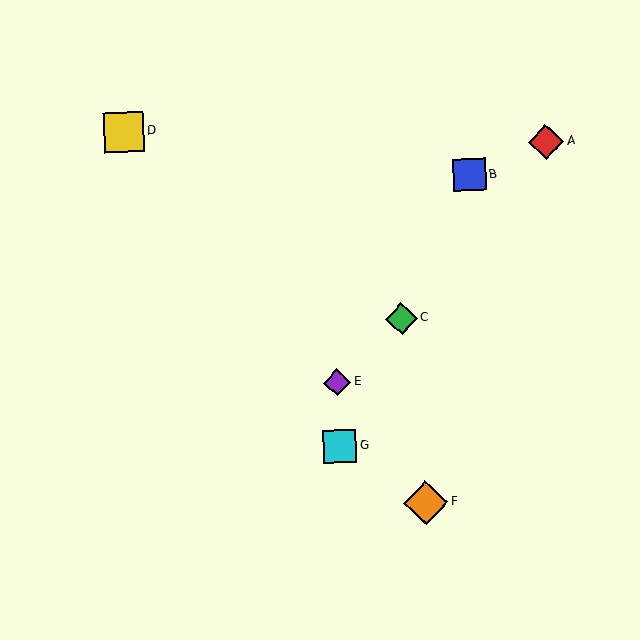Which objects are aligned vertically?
Objects E, G are aligned vertically.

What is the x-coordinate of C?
Object C is at x≈401.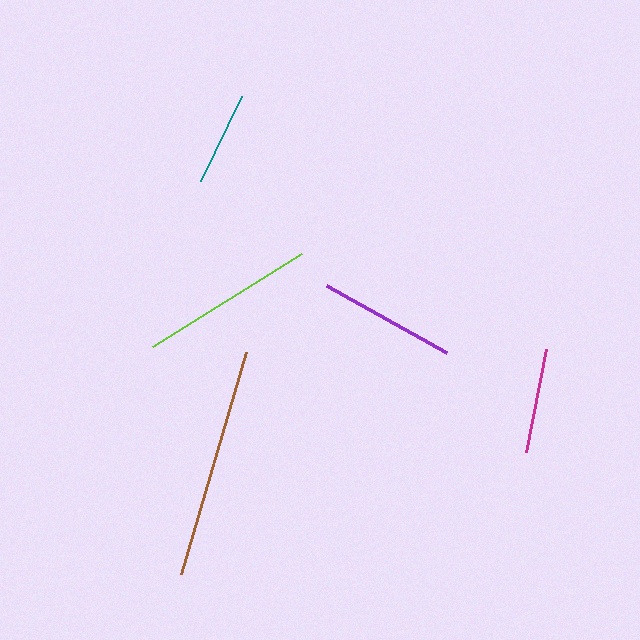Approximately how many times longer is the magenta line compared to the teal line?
The magenta line is approximately 1.1 times the length of the teal line.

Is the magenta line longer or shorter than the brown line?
The brown line is longer than the magenta line.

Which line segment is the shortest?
The teal line is the shortest at approximately 94 pixels.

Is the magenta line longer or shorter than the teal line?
The magenta line is longer than the teal line.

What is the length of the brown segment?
The brown segment is approximately 231 pixels long.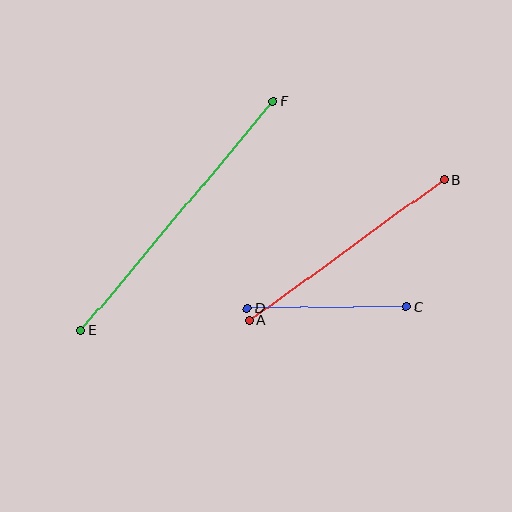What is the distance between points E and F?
The distance is approximately 299 pixels.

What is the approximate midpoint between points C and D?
The midpoint is at approximately (327, 307) pixels.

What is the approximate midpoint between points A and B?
The midpoint is at approximately (347, 250) pixels.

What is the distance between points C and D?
The distance is approximately 159 pixels.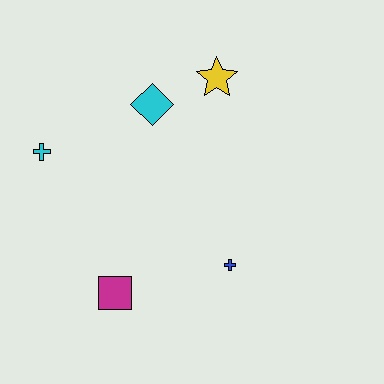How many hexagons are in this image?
There are no hexagons.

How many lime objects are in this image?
There are no lime objects.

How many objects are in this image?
There are 5 objects.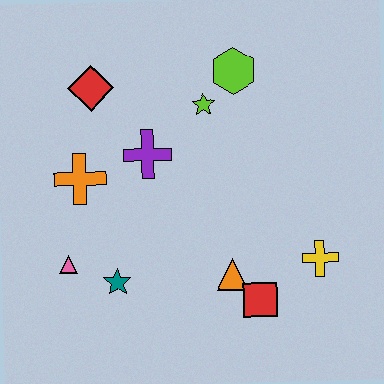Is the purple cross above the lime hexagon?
No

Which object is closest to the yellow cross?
The red square is closest to the yellow cross.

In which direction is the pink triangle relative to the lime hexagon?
The pink triangle is below the lime hexagon.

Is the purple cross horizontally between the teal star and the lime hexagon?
Yes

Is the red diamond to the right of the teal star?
No